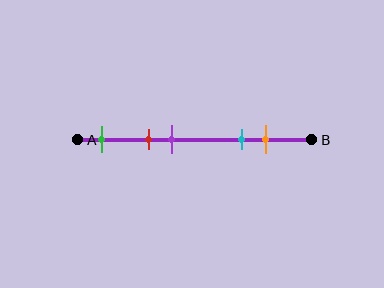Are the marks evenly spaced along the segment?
No, the marks are not evenly spaced.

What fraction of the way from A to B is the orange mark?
The orange mark is approximately 80% (0.8) of the way from A to B.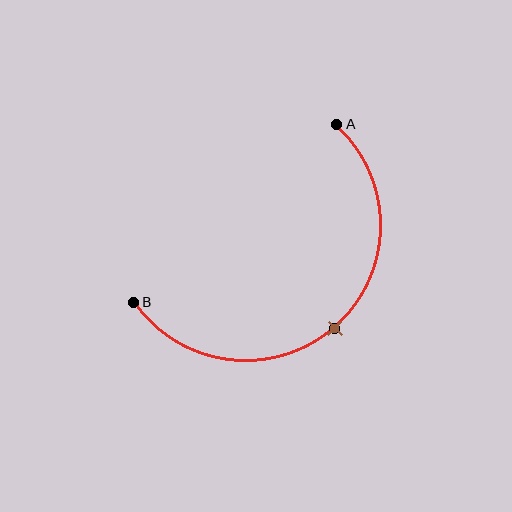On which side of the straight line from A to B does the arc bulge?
The arc bulges below and to the right of the straight line connecting A and B.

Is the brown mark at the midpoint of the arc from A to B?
Yes. The brown mark lies on the arc at equal arc-length from both A and B — it is the arc midpoint.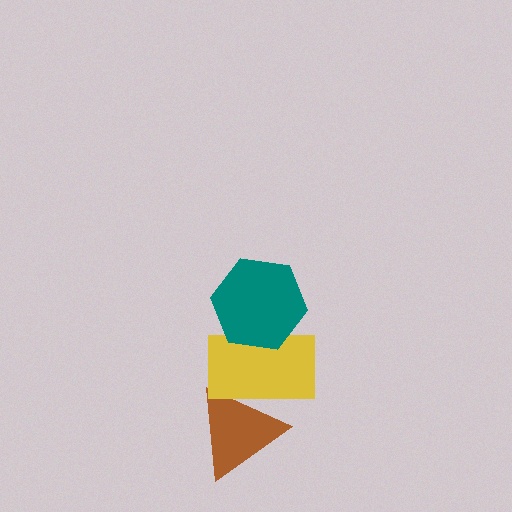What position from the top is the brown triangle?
The brown triangle is 3rd from the top.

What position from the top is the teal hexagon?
The teal hexagon is 1st from the top.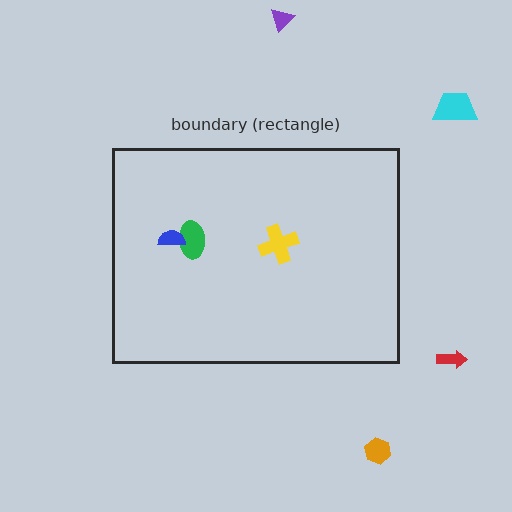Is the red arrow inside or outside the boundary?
Outside.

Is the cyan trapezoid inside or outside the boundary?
Outside.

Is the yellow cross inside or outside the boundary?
Inside.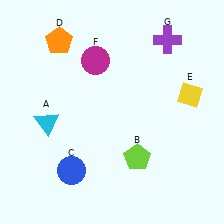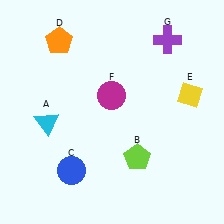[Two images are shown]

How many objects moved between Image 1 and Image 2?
1 object moved between the two images.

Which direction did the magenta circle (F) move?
The magenta circle (F) moved down.